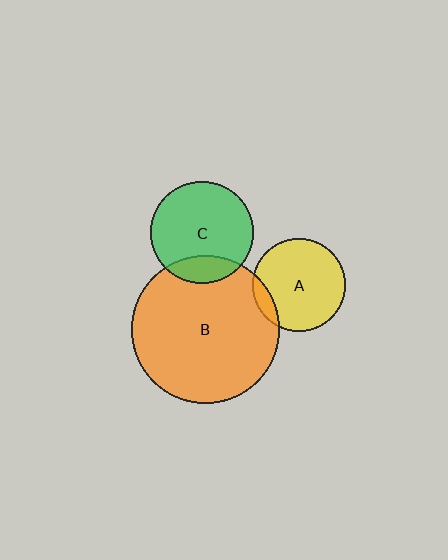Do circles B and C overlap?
Yes.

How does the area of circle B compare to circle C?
Approximately 2.1 times.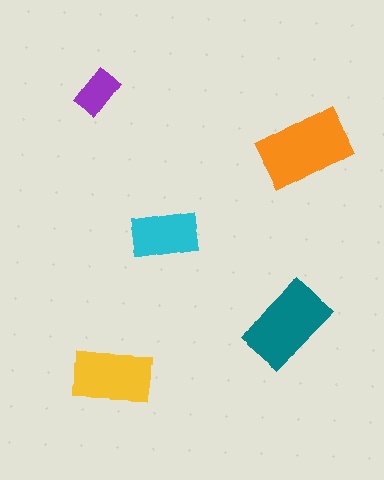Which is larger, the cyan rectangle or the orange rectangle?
The orange one.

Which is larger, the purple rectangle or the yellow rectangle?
The yellow one.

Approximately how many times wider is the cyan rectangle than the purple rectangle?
About 1.5 times wider.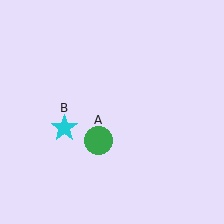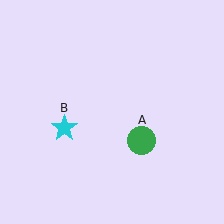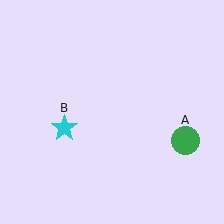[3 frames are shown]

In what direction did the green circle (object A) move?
The green circle (object A) moved right.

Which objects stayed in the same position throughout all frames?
Cyan star (object B) remained stationary.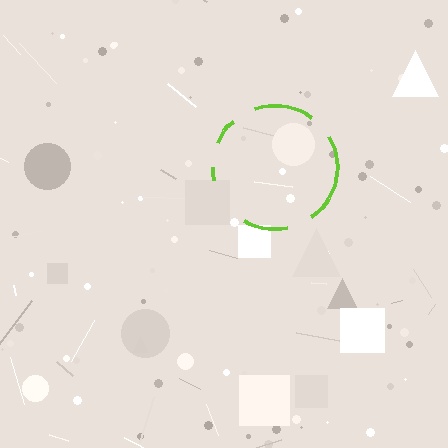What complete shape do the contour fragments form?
The contour fragments form a circle.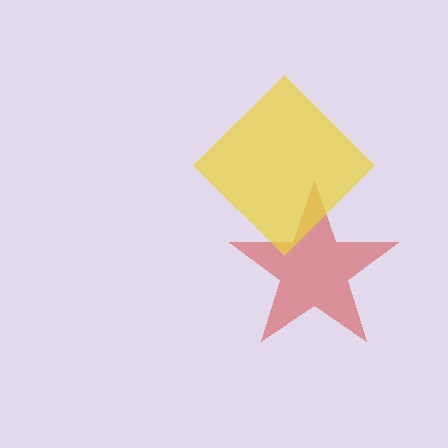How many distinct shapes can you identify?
There are 2 distinct shapes: a red star, a yellow diamond.